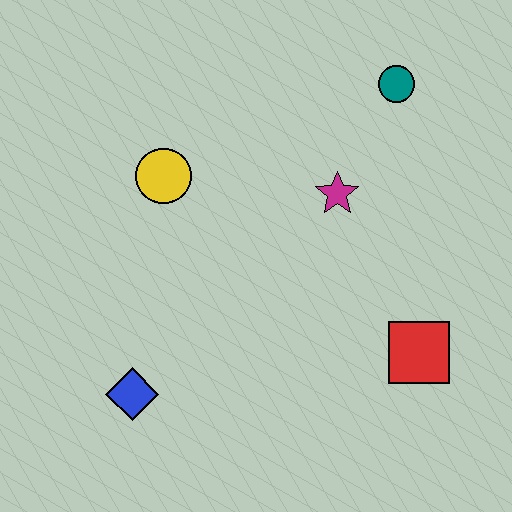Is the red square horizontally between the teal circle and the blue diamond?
No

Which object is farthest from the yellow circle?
The red square is farthest from the yellow circle.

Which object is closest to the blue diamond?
The yellow circle is closest to the blue diamond.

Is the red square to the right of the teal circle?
Yes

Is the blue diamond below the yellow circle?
Yes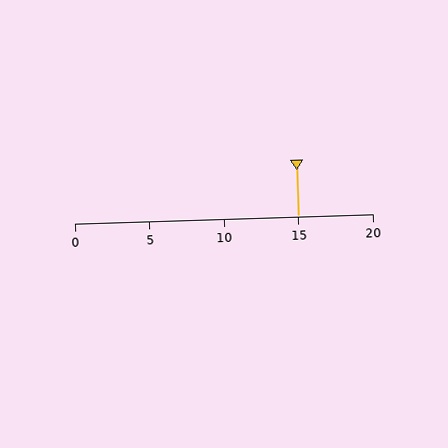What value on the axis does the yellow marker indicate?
The marker indicates approximately 15.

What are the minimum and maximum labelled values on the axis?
The axis runs from 0 to 20.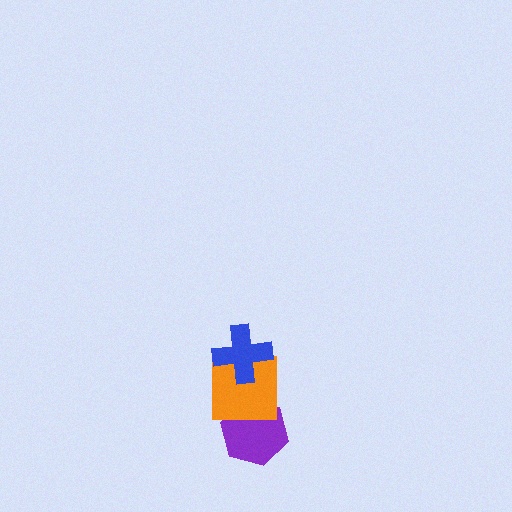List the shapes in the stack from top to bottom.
From top to bottom: the blue cross, the orange square, the purple hexagon.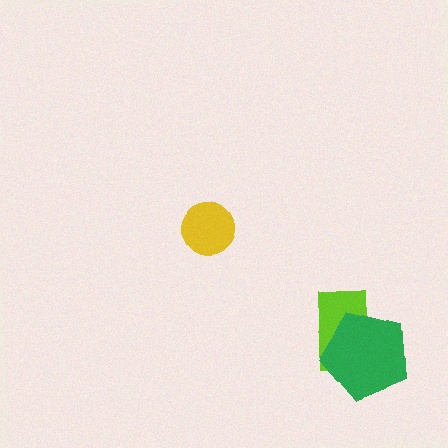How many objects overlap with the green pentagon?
1 object overlaps with the green pentagon.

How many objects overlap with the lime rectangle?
1 object overlaps with the lime rectangle.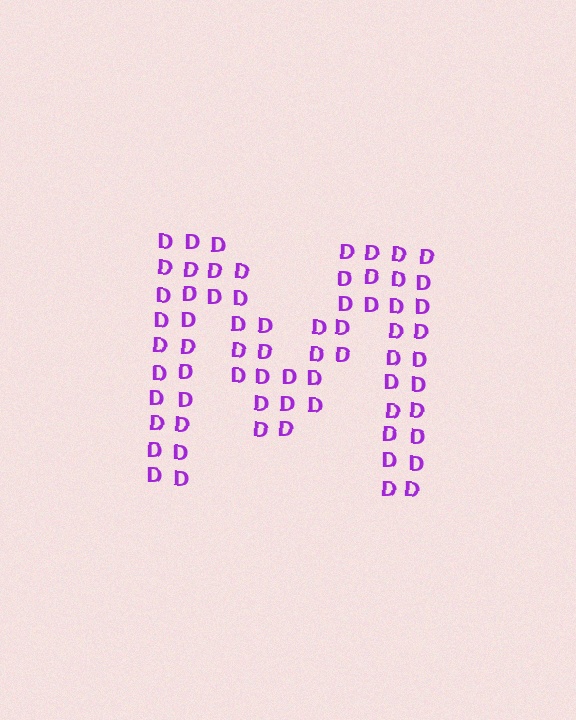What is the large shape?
The large shape is the letter M.